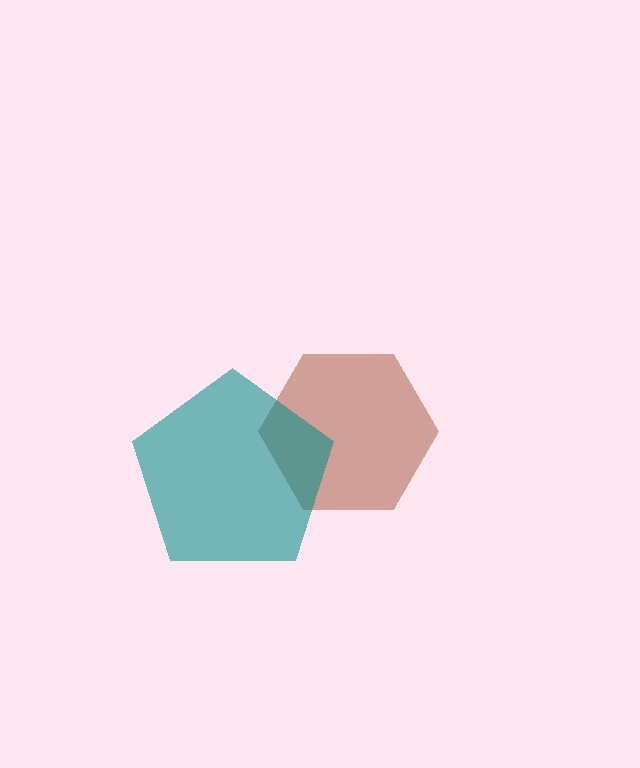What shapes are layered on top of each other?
The layered shapes are: a brown hexagon, a teal pentagon.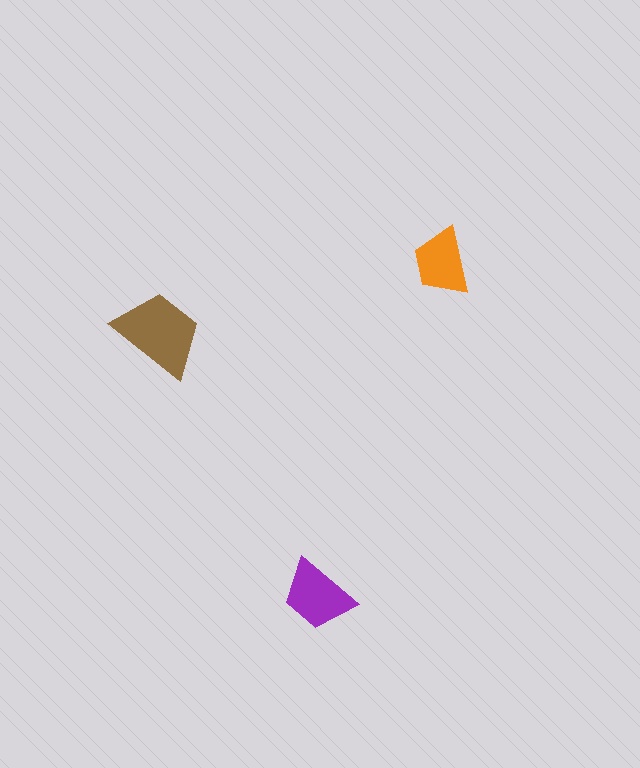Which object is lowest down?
The purple trapezoid is bottommost.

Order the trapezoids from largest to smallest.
the brown one, the purple one, the orange one.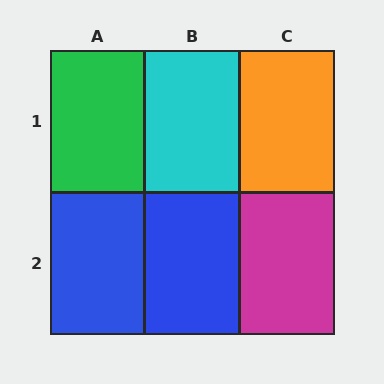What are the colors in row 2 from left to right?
Blue, blue, magenta.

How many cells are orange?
1 cell is orange.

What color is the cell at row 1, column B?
Cyan.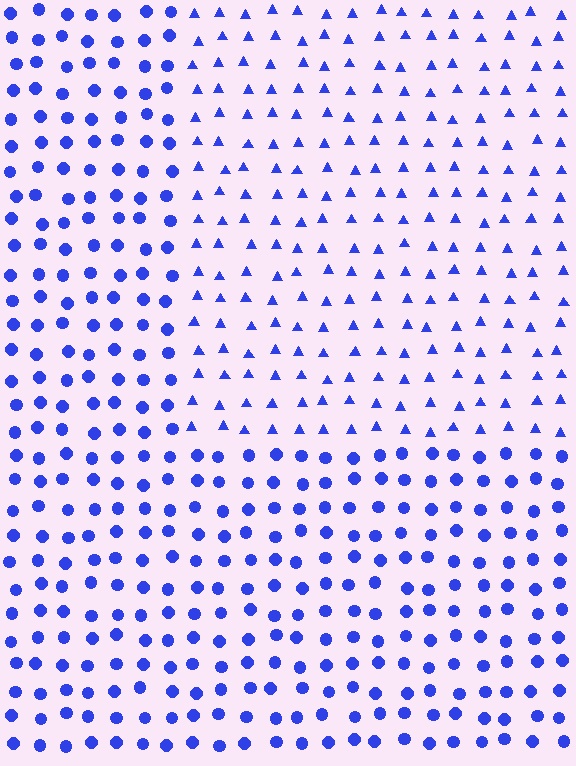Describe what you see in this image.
The image is filled with small blue elements arranged in a uniform grid. A rectangle-shaped region contains triangles, while the surrounding area contains circles. The boundary is defined purely by the change in element shape.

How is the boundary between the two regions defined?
The boundary is defined by a change in element shape: triangles inside vs. circles outside. All elements share the same color and spacing.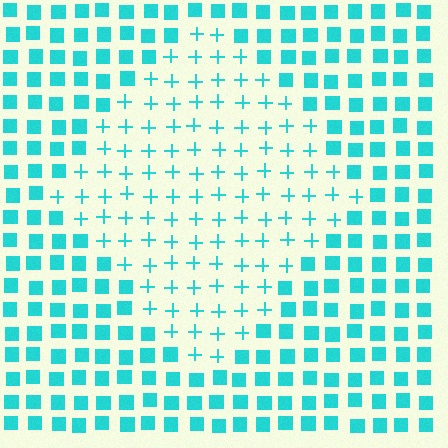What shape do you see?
I see a diamond.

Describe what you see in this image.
The image is filled with small cyan elements arranged in a uniform grid. A diamond-shaped region contains plus signs, while the surrounding area contains squares. The boundary is defined purely by the change in element shape.